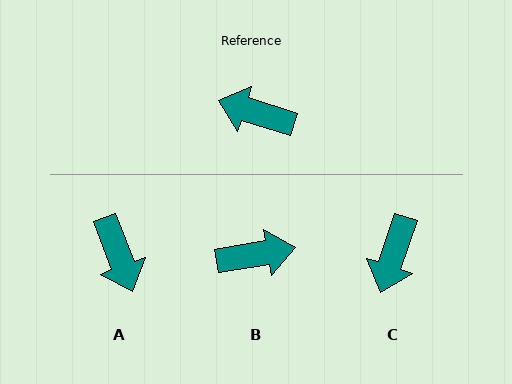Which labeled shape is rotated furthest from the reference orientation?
B, about 153 degrees away.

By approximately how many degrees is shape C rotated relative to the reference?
Approximately 89 degrees counter-clockwise.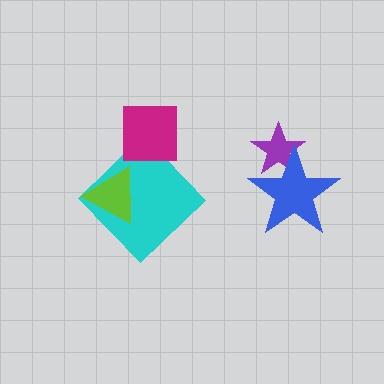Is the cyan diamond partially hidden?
Yes, it is partially covered by another shape.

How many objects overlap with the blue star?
1 object overlaps with the blue star.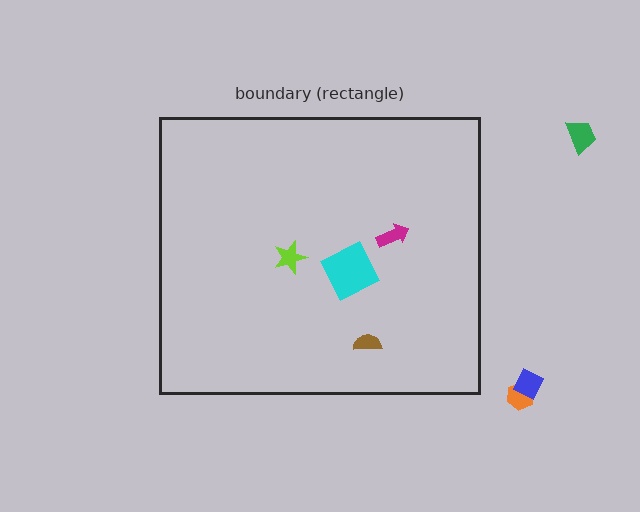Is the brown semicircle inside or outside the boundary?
Inside.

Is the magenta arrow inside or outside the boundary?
Inside.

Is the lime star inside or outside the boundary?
Inside.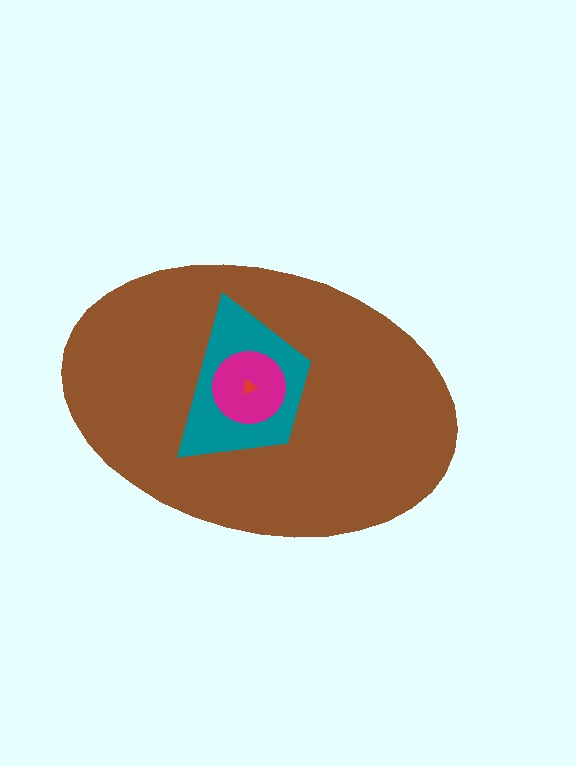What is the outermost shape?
The brown ellipse.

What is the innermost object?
The red triangle.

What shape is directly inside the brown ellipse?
The teal trapezoid.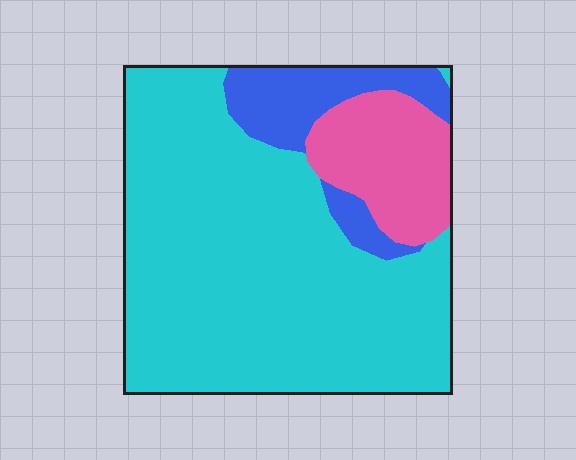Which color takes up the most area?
Cyan, at roughly 70%.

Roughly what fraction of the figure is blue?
Blue covers 13% of the figure.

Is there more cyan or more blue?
Cyan.